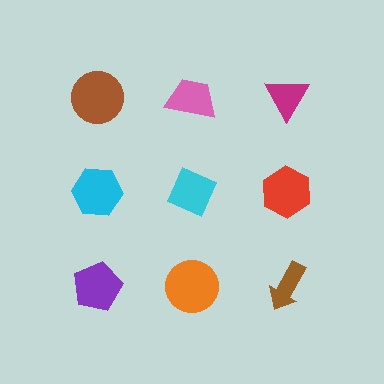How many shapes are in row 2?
3 shapes.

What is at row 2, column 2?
A cyan diamond.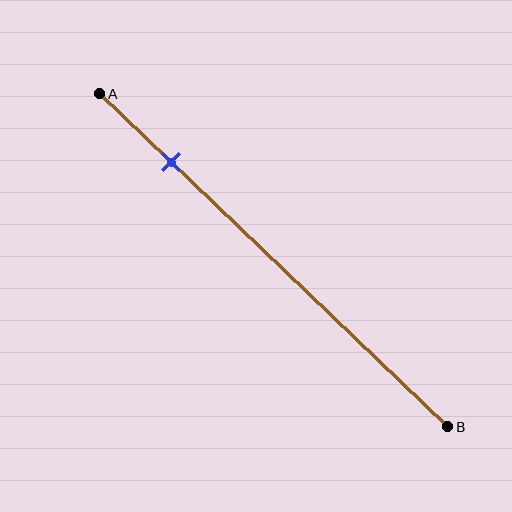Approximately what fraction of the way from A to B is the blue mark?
The blue mark is approximately 20% of the way from A to B.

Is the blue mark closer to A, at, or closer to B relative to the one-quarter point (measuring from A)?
The blue mark is closer to point A than the one-quarter point of segment AB.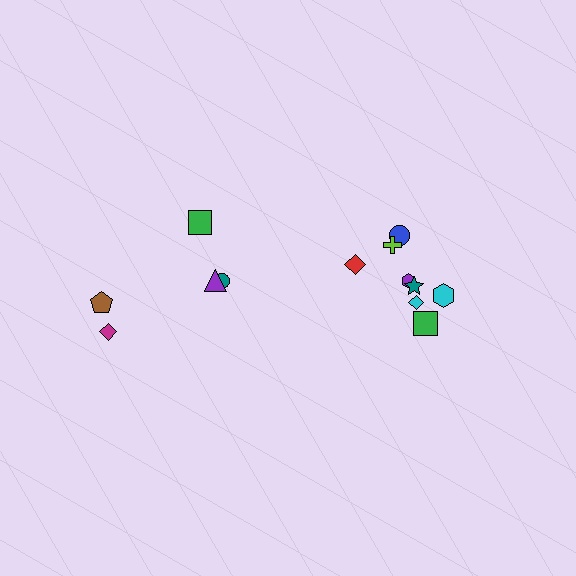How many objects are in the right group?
There are 8 objects.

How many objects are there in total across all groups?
There are 13 objects.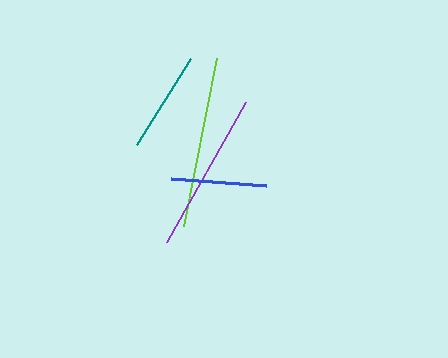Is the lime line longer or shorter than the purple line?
The lime line is longer than the purple line.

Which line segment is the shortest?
The blue line is the shortest at approximately 96 pixels.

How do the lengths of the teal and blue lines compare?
The teal and blue lines are approximately the same length.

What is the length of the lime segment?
The lime segment is approximately 171 pixels long.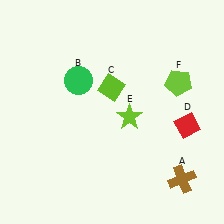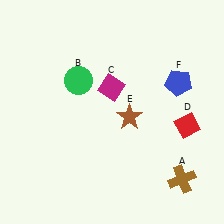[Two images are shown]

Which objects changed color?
C changed from lime to magenta. E changed from lime to brown. F changed from lime to blue.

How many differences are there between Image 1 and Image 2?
There are 3 differences between the two images.